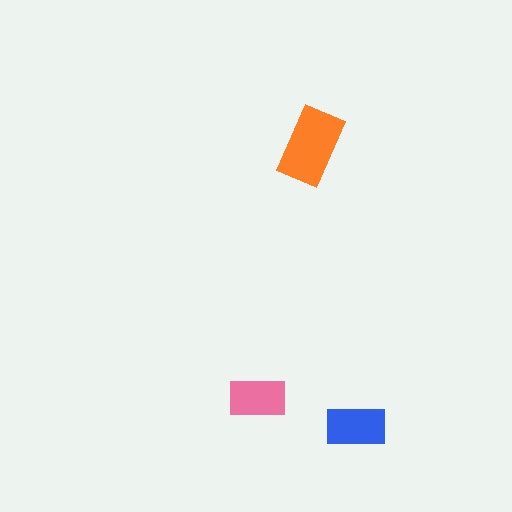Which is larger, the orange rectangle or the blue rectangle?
The orange one.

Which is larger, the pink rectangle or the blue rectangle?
The blue one.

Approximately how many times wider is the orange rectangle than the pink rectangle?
About 1.5 times wider.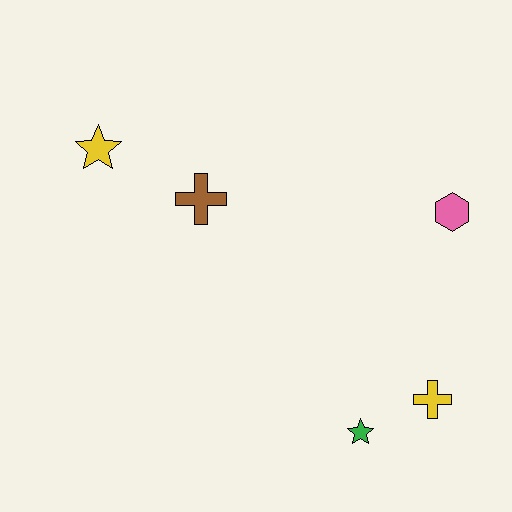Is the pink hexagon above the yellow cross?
Yes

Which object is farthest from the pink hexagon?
The yellow star is farthest from the pink hexagon.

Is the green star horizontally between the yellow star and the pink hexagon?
Yes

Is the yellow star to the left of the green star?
Yes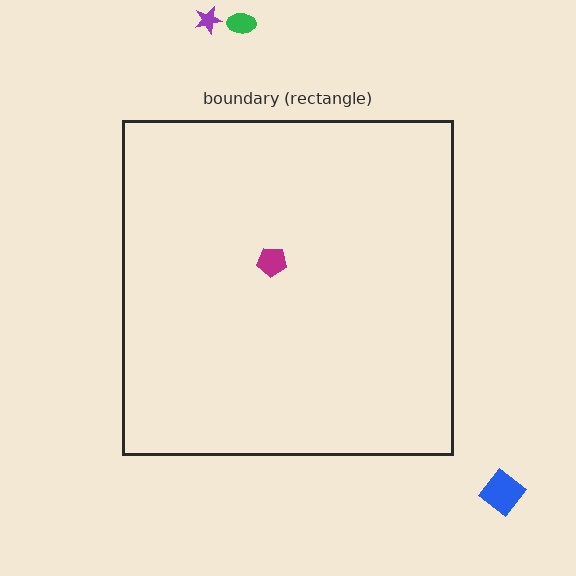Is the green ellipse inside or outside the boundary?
Outside.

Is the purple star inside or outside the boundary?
Outside.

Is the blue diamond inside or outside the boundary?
Outside.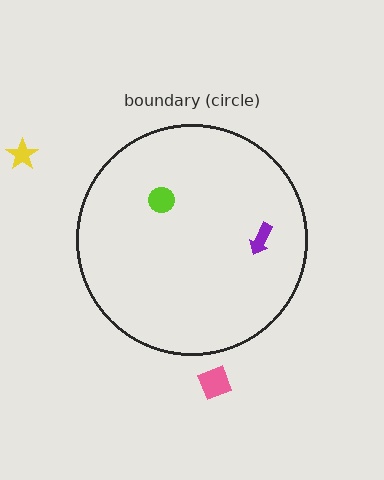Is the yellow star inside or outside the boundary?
Outside.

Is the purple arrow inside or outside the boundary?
Inside.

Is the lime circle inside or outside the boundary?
Inside.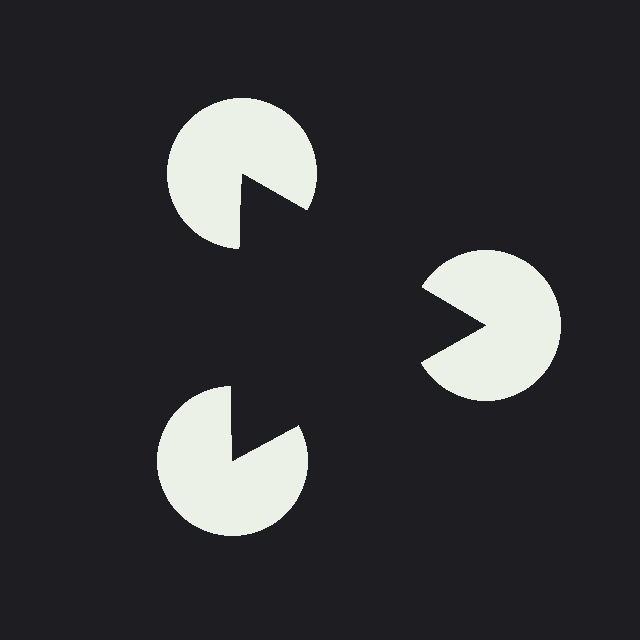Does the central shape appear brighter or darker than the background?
It typically appears slightly darker than the background, even though no actual brightness change is drawn.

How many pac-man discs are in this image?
There are 3 — one at each vertex of the illusory triangle.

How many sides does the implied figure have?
3 sides.